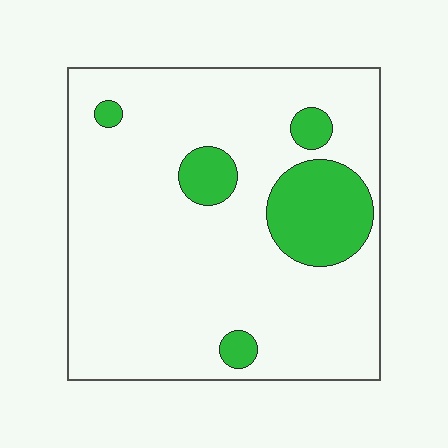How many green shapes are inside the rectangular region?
5.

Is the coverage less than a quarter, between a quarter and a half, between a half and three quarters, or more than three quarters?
Less than a quarter.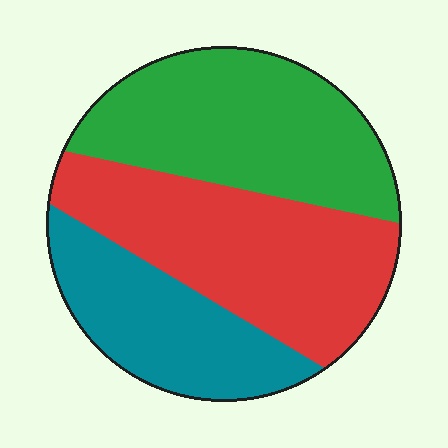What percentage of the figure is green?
Green takes up about three eighths (3/8) of the figure.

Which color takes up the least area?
Teal, at roughly 25%.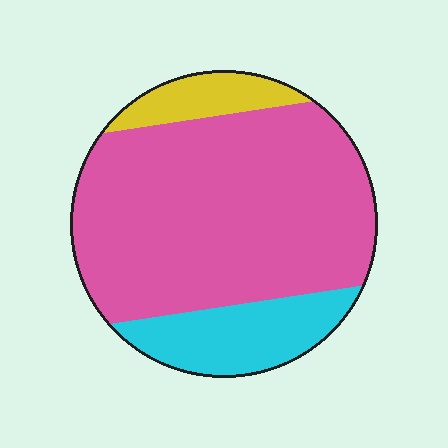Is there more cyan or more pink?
Pink.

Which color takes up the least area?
Yellow, at roughly 10%.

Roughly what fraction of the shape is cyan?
Cyan takes up about one sixth (1/6) of the shape.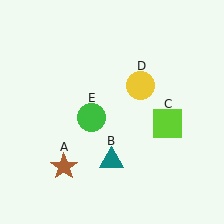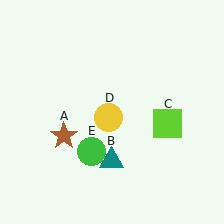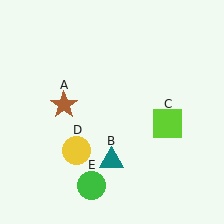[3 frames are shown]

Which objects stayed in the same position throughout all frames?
Teal triangle (object B) and lime square (object C) remained stationary.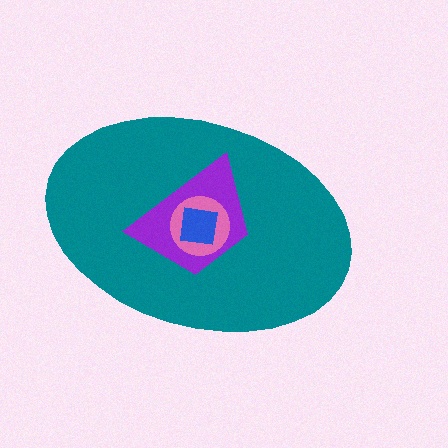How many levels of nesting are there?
4.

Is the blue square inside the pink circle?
Yes.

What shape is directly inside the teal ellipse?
The purple trapezoid.